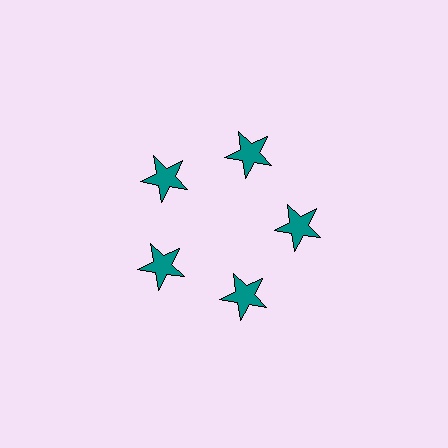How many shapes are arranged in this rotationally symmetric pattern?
There are 5 shapes, arranged in 5 groups of 1.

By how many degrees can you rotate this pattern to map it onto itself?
The pattern maps onto itself every 72 degrees of rotation.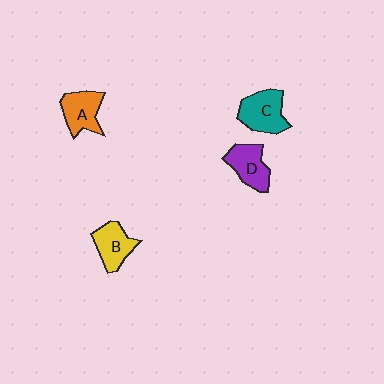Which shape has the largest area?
Shape C (teal).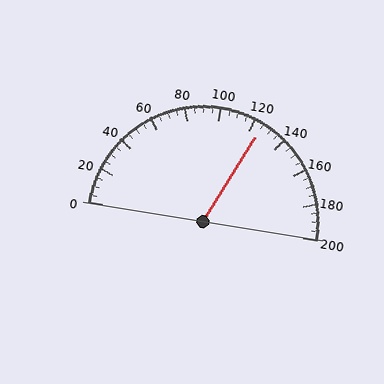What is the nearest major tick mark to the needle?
The nearest major tick mark is 120.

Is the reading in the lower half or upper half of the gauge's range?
The reading is in the upper half of the range (0 to 200).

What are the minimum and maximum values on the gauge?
The gauge ranges from 0 to 200.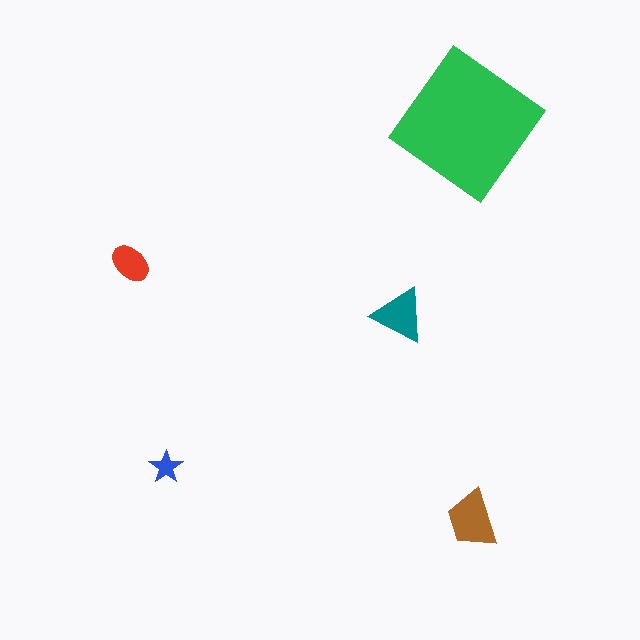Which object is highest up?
The green diamond is topmost.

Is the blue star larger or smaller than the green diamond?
Smaller.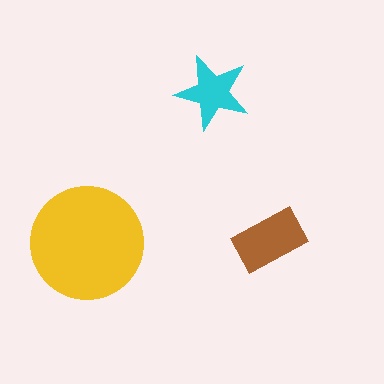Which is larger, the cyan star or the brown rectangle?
The brown rectangle.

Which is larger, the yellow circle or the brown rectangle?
The yellow circle.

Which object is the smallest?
The cyan star.